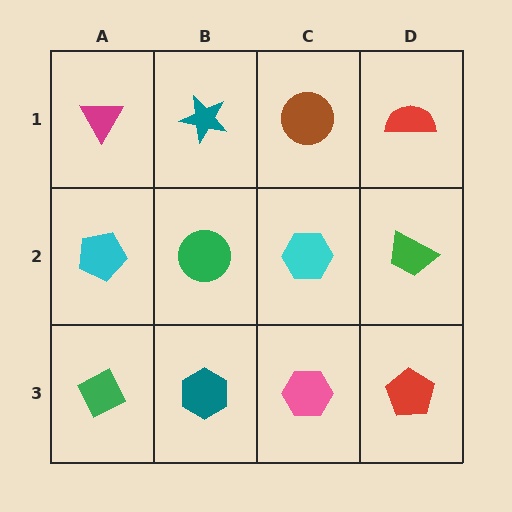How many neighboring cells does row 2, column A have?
3.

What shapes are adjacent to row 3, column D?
A green trapezoid (row 2, column D), a pink hexagon (row 3, column C).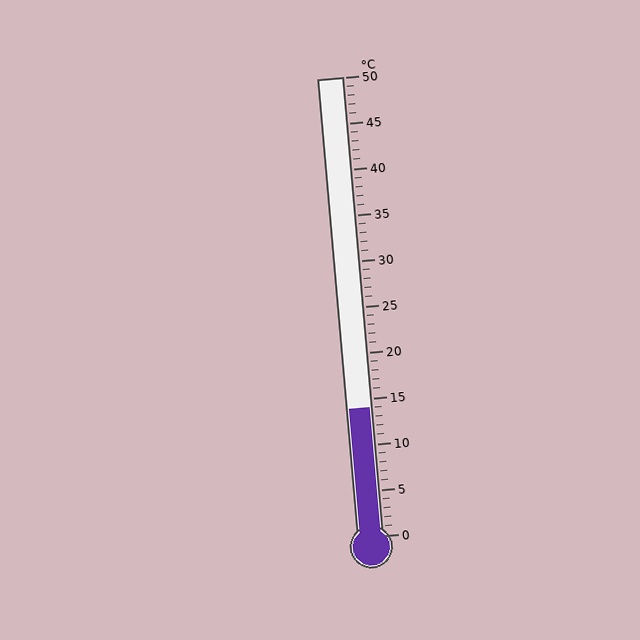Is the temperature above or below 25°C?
The temperature is below 25°C.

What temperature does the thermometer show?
The thermometer shows approximately 14°C.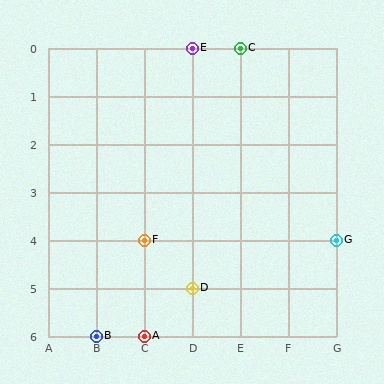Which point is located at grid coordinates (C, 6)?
Point A is at (C, 6).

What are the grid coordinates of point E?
Point E is at grid coordinates (D, 0).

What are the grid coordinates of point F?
Point F is at grid coordinates (C, 4).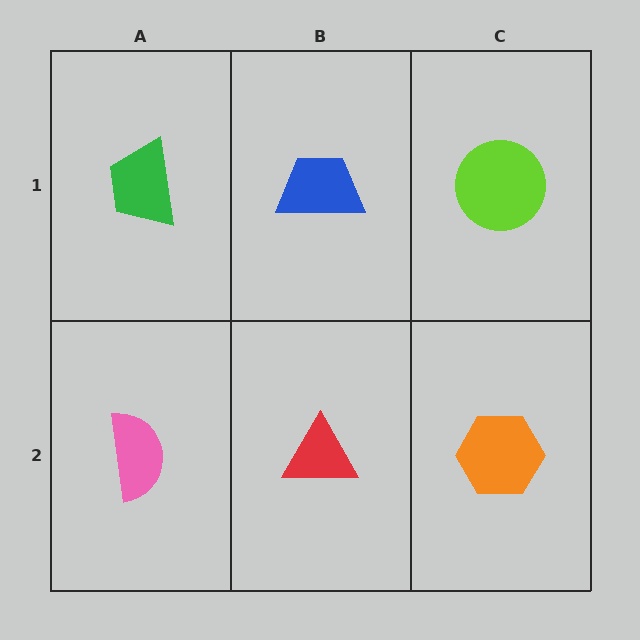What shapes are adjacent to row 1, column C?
An orange hexagon (row 2, column C), a blue trapezoid (row 1, column B).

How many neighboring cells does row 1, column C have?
2.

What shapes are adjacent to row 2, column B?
A blue trapezoid (row 1, column B), a pink semicircle (row 2, column A), an orange hexagon (row 2, column C).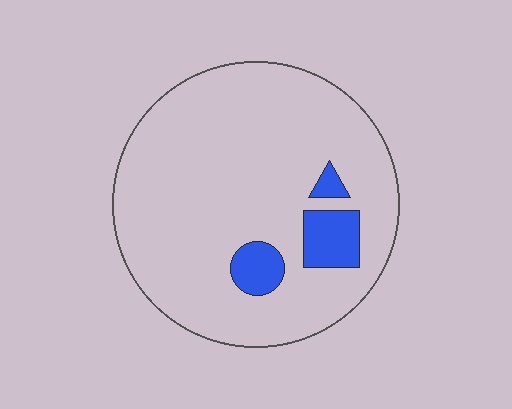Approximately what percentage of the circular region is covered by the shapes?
Approximately 10%.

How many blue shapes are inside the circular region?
3.